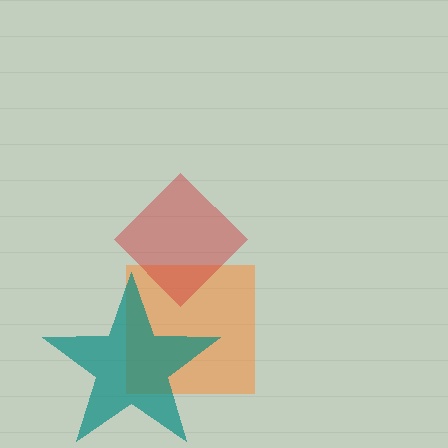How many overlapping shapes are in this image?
There are 3 overlapping shapes in the image.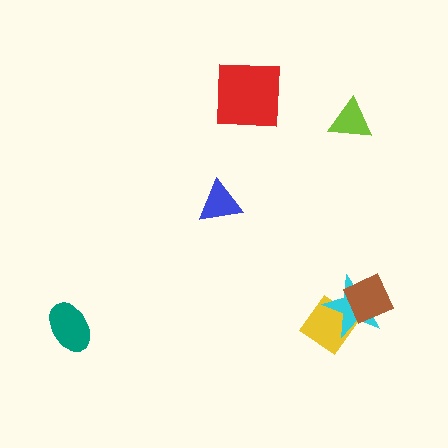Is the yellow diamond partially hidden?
Yes, it is partially covered by another shape.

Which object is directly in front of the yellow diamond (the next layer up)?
The cyan star is directly in front of the yellow diamond.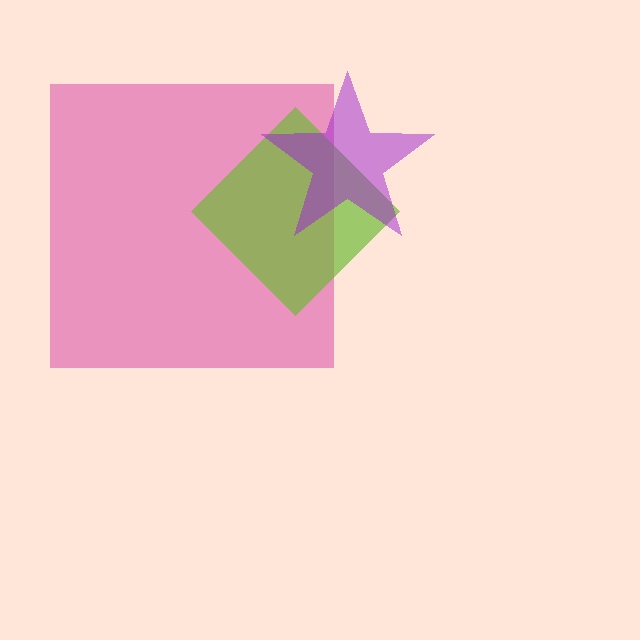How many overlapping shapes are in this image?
There are 3 overlapping shapes in the image.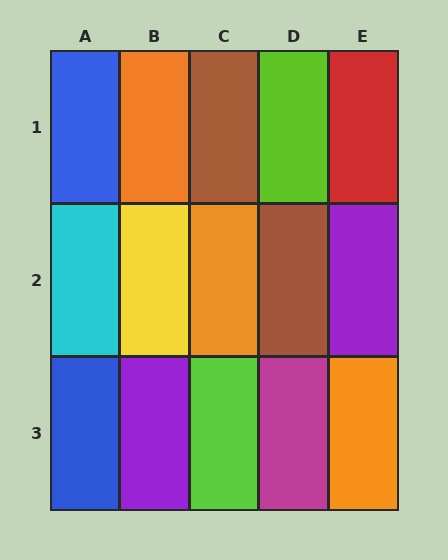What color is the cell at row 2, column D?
Brown.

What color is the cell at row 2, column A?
Cyan.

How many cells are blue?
2 cells are blue.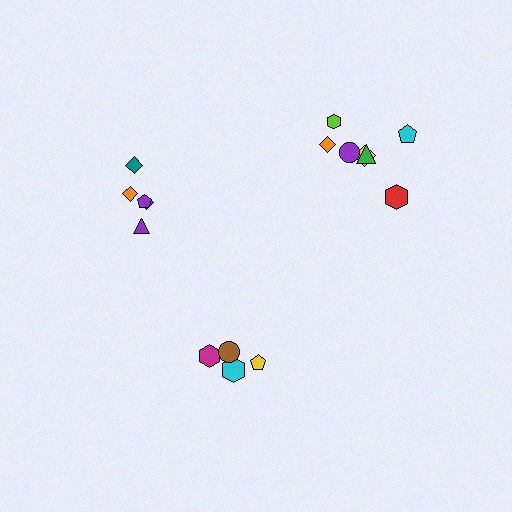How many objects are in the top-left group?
There are 5 objects.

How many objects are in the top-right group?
There are 7 objects.